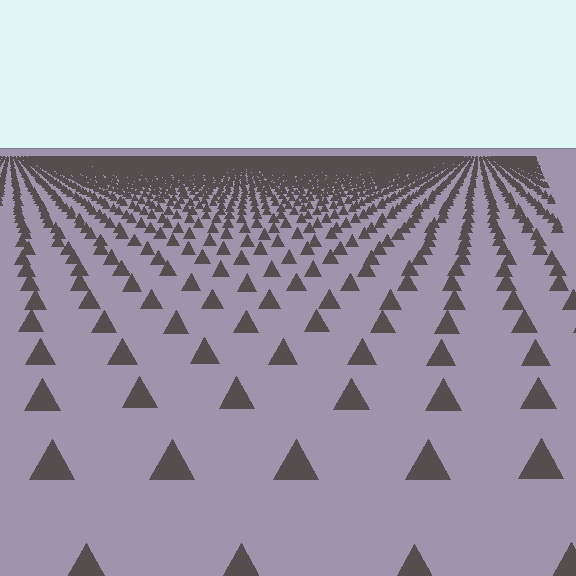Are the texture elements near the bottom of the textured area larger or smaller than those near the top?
Larger. Near the bottom, elements are closer to the viewer and appear at a bigger on-screen size.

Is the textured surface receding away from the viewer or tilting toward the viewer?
The surface is receding away from the viewer. Texture elements get smaller and denser toward the top.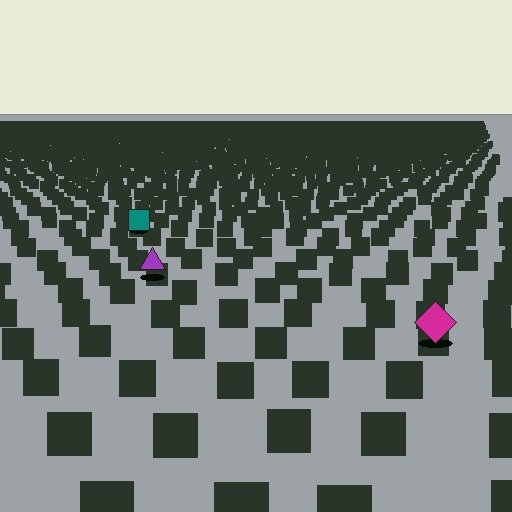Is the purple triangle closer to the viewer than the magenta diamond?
No. The magenta diamond is closer — you can tell from the texture gradient: the ground texture is coarser near it.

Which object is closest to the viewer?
The magenta diamond is closest. The texture marks near it are larger and more spread out.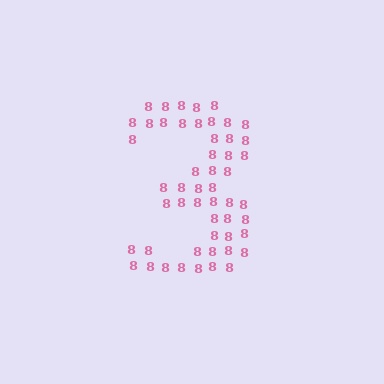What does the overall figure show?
The overall figure shows the digit 3.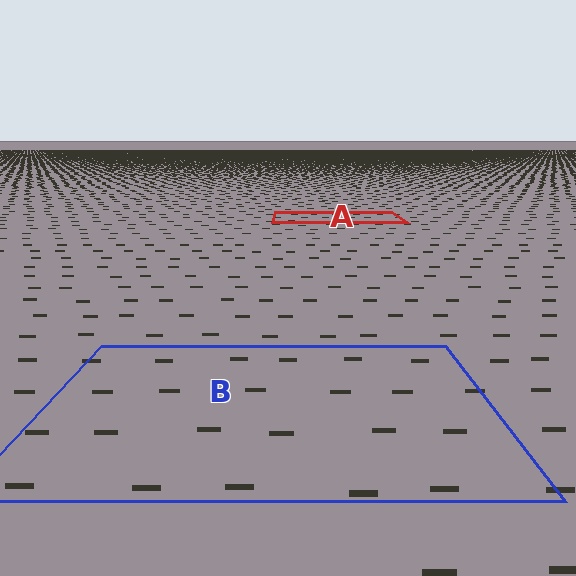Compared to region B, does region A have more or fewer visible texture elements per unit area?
Region A has more texture elements per unit area — they are packed more densely because it is farther away.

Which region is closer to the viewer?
Region B is closer. The texture elements there are larger and more spread out.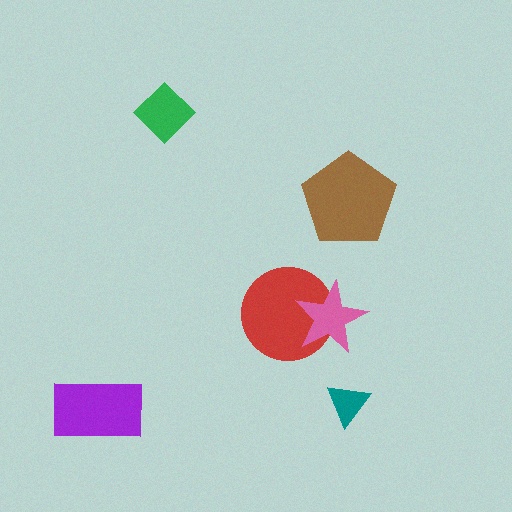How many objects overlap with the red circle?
1 object overlaps with the red circle.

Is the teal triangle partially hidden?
No, no other shape covers it.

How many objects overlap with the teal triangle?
0 objects overlap with the teal triangle.